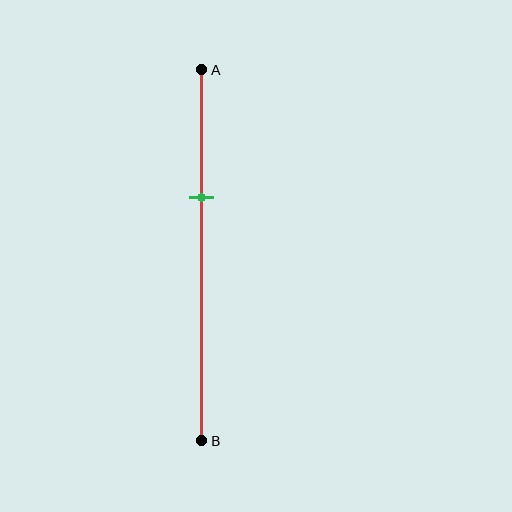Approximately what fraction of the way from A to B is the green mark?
The green mark is approximately 35% of the way from A to B.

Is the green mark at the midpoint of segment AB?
No, the mark is at about 35% from A, not at the 50% midpoint.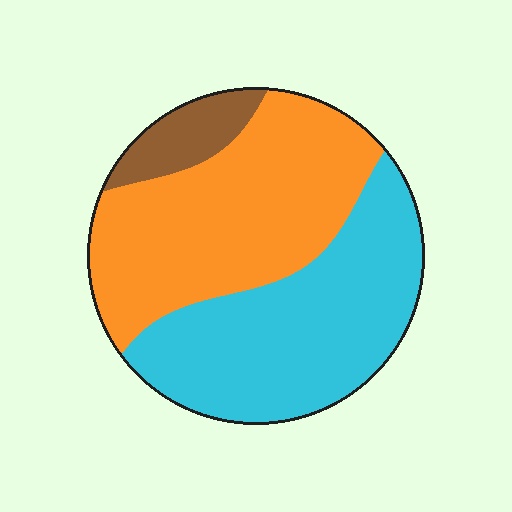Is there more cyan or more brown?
Cyan.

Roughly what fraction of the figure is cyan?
Cyan covers around 45% of the figure.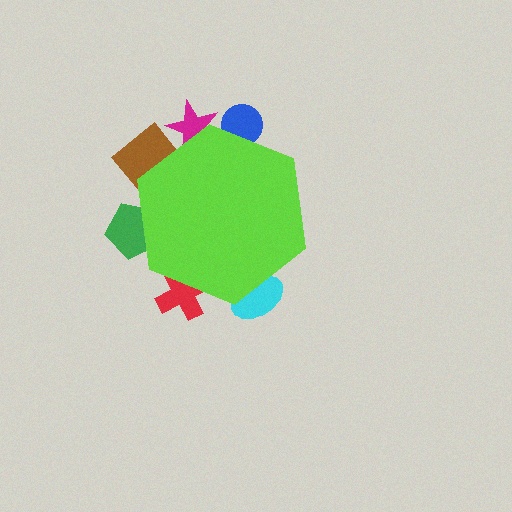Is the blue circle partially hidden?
Yes, the blue circle is partially hidden behind the lime hexagon.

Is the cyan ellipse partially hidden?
Yes, the cyan ellipse is partially hidden behind the lime hexagon.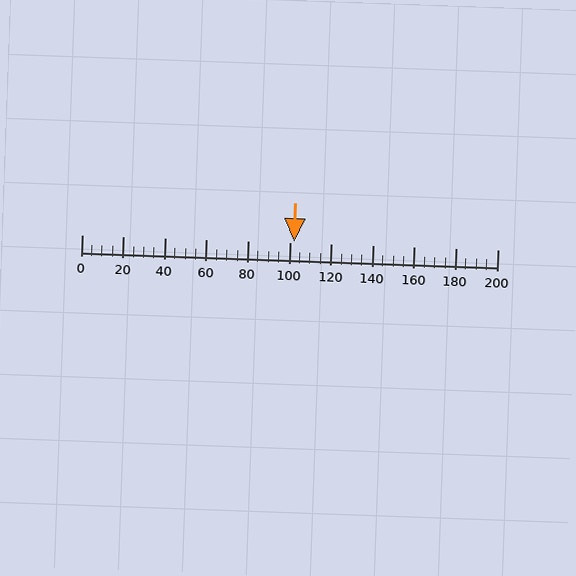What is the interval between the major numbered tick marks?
The major tick marks are spaced 20 units apart.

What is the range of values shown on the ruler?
The ruler shows values from 0 to 200.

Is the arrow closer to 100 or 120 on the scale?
The arrow is closer to 100.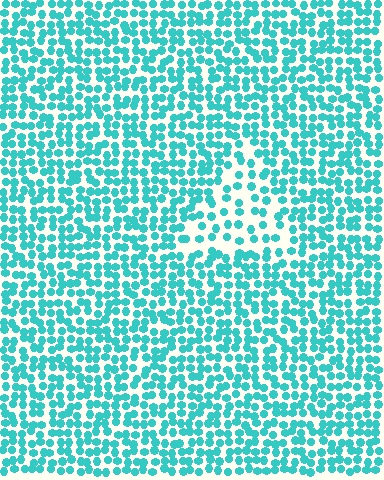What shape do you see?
I see a triangle.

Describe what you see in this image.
The image contains small cyan elements arranged at two different densities. A triangle-shaped region is visible where the elements are less densely packed than the surrounding area.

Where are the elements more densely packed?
The elements are more densely packed outside the triangle boundary.